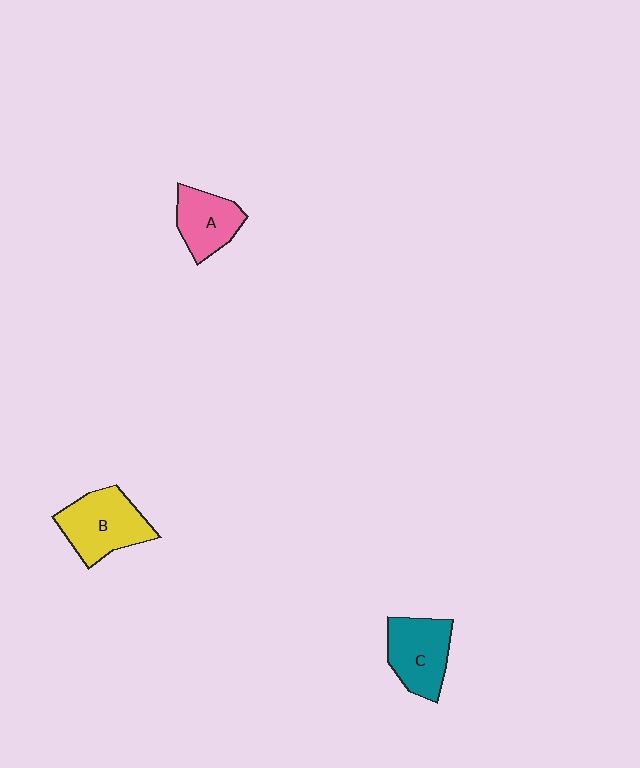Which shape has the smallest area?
Shape A (pink).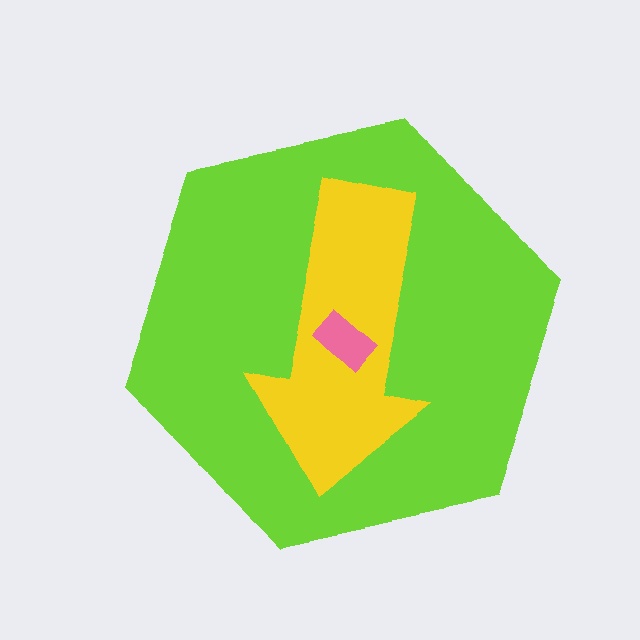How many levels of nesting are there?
3.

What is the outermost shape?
The lime hexagon.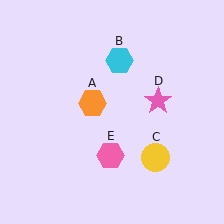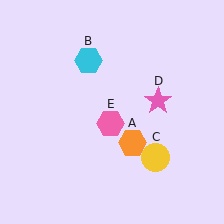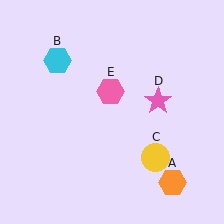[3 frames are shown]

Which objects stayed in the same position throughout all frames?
Yellow circle (object C) and pink star (object D) remained stationary.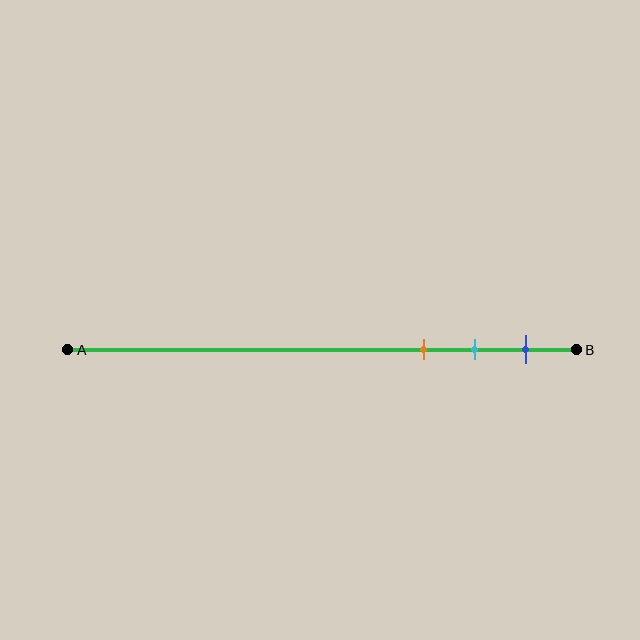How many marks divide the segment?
There are 3 marks dividing the segment.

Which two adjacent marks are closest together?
The cyan and blue marks are the closest adjacent pair.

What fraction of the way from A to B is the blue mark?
The blue mark is approximately 90% (0.9) of the way from A to B.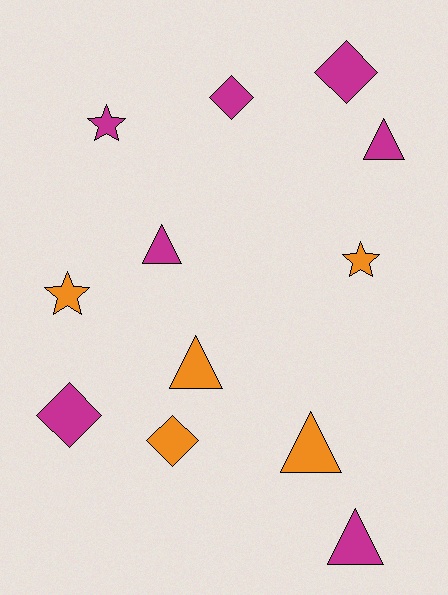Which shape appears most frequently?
Triangle, with 5 objects.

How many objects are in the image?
There are 12 objects.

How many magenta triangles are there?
There are 3 magenta triangles.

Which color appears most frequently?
Magenta, with 7 objects.